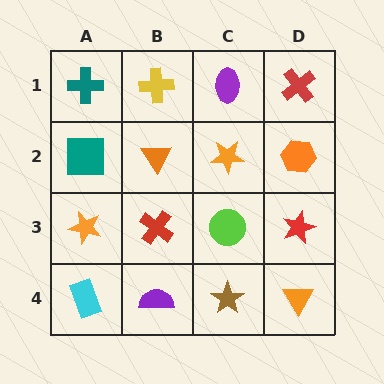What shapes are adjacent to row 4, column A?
An orange star (row 3, column A), a purple semicircle (row 4, column B).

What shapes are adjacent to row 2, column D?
A red cross (row 1, column D), a red star (row 3, column D), an orange star (row 2, column C).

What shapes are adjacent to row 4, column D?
A red star (row 3, column D), a brown star (row 4, column C).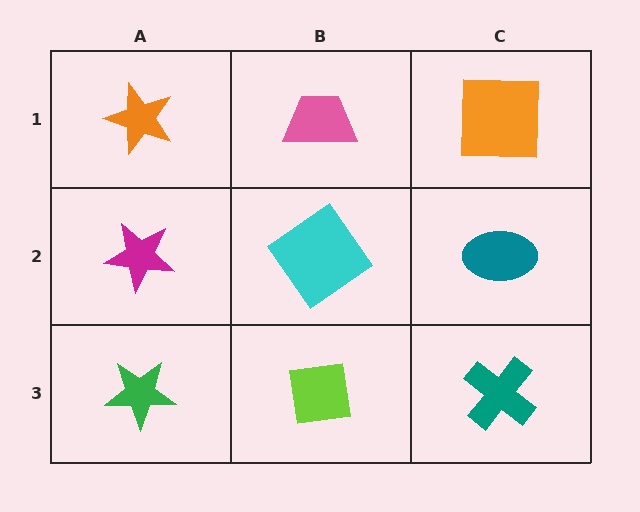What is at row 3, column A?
A green star.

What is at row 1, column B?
A pink trapezoid.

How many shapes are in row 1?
3 shapes.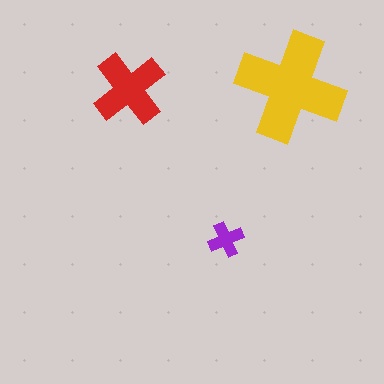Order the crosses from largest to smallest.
the yellow one, the red one, the purple one.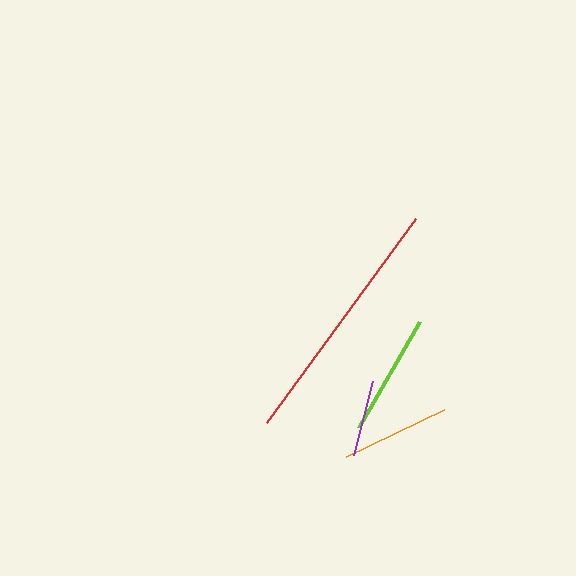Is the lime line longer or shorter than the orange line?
The lime line is longer than the orange line.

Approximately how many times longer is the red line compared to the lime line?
The red line is approximately 2.1 times the length of the lime line.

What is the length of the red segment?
The red segment is approximately 253 pixels long.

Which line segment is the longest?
The red line is the longest at approximately 253 pixels.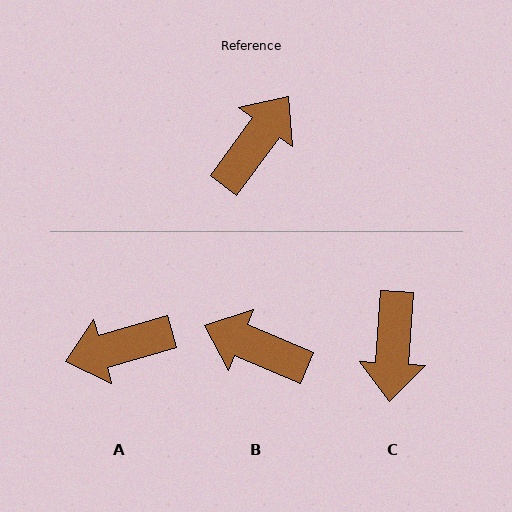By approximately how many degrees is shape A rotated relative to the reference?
Approximately 142 degrees counter-clockwise.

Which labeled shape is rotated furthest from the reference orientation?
C, about 147 degrees away.